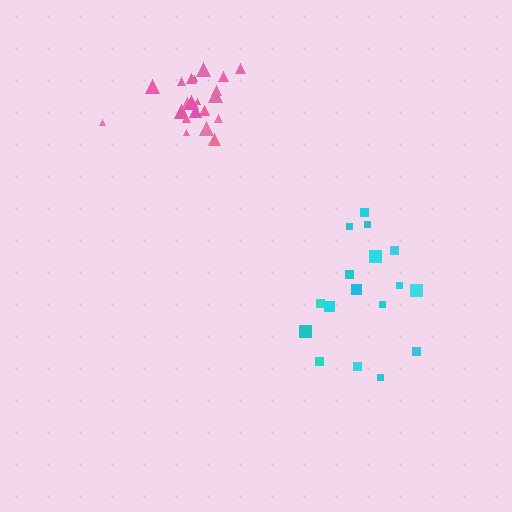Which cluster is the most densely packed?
Pink.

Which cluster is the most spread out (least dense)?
Cyan.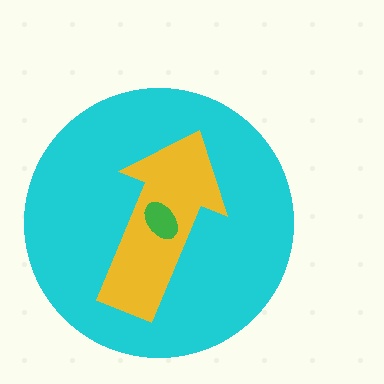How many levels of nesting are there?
3.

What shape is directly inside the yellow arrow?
The green ellipse.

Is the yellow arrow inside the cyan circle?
Yes.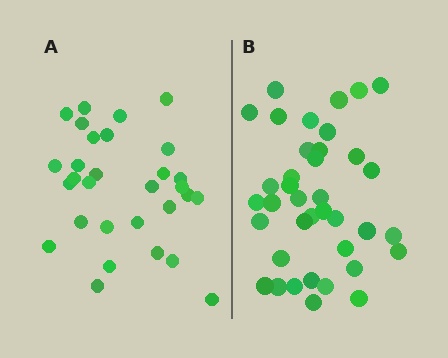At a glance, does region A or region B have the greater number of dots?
Region B (the right region) has more dots.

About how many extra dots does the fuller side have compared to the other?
Region B has roughly 8 or so more dots than region A.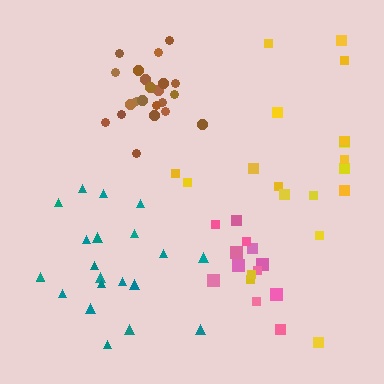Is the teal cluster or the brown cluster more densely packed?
Brown.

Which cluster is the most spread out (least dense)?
Yellow.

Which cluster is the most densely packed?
Brown.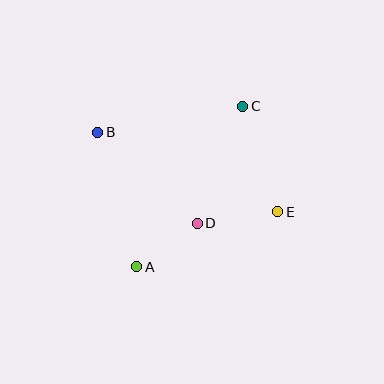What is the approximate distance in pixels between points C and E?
The distance between C and E is approximately 111 pixels.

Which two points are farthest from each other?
Points B and E are farthest from each other.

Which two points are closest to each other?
Points A and D are closest to each other.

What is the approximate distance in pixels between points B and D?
The distance between B and D is approximately 135 pixels.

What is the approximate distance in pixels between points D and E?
The distance between D and E is approximately 82 pixels.